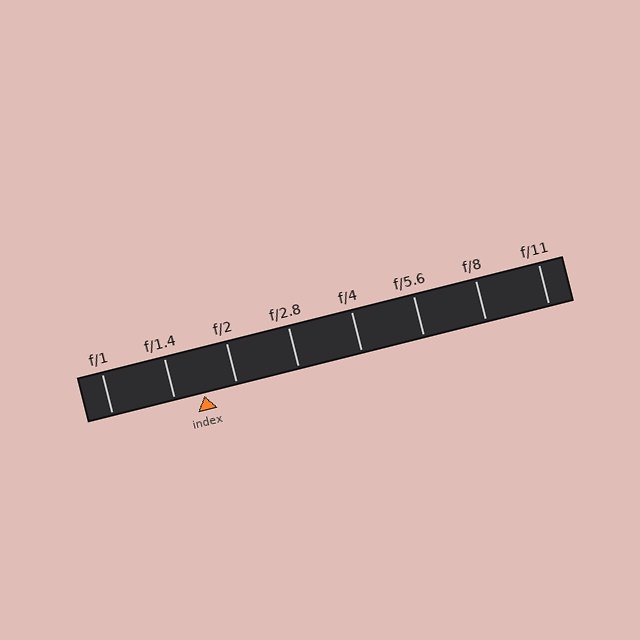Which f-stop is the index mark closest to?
The index mark is closest to f/1.4.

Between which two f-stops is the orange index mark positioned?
The index mark is between f/1.4 and f/2.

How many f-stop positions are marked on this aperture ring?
There are 8 f-stop positions marked.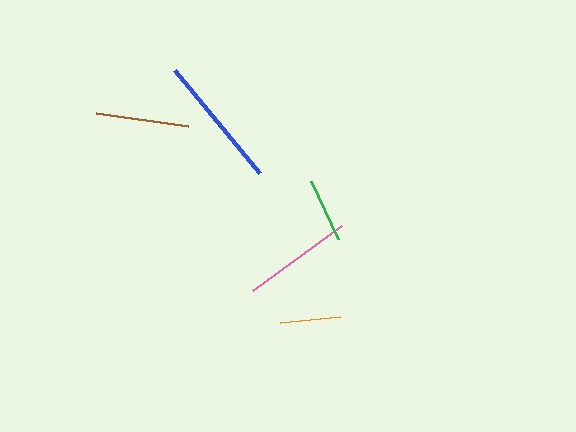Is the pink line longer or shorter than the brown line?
The pink line is longer than the brown line.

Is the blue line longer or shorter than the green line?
The blue line is longer than the green line.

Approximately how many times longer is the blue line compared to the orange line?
The blue line is approximately 2.2 times the length of the orange line.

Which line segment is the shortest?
The orange line is the shortest at approximately 60 pixels.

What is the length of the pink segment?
The pink segment is approximately 110 pixels long.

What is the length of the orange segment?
The orange segment is approximately 60 pixels long.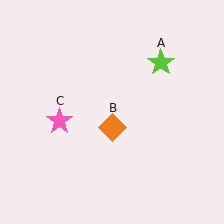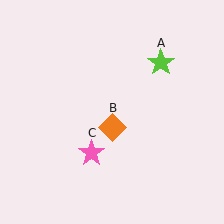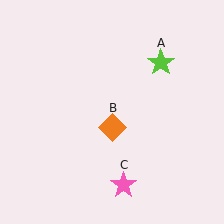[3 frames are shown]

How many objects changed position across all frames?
1 object changed position: pink star (object C).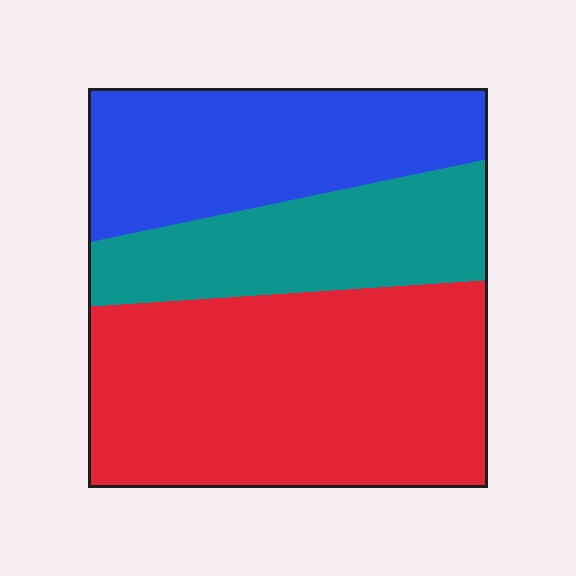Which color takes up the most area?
Red, at roughly 50%.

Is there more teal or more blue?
Blue.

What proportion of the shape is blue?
Blue takes up about one quarter (1/4) of the shape.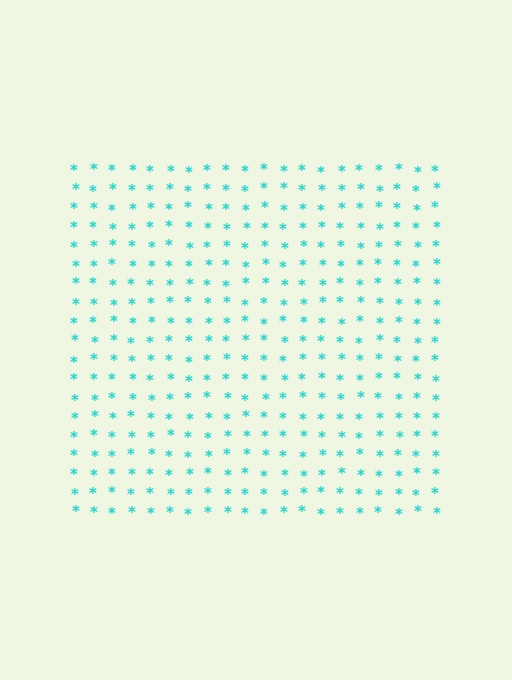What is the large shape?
The large shape is a square.